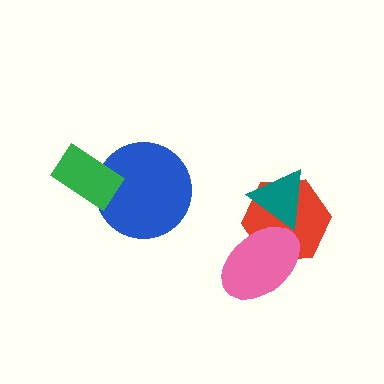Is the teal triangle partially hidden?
Yes, it is partially covered by another shape.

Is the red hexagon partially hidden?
Yes, it is partially covered by another shape.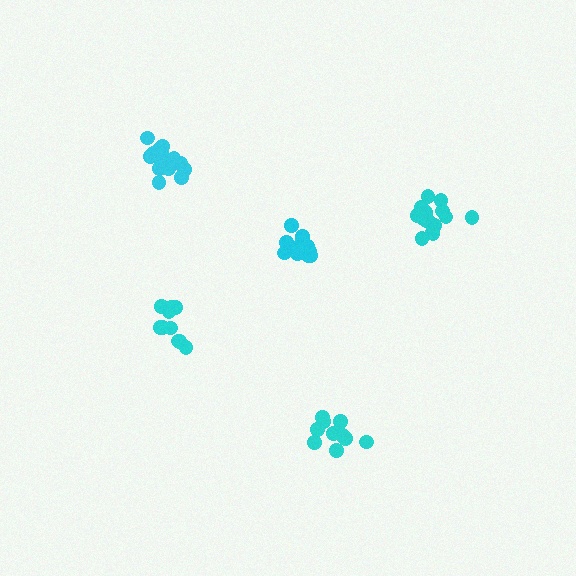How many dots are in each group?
Group 1: 10 dots, Group 2: 11 dots, Group 3: 11 dots, Group 4: 16 dots, Group 5: 16 dots (64 total).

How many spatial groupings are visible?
There are 5 spatial groupings.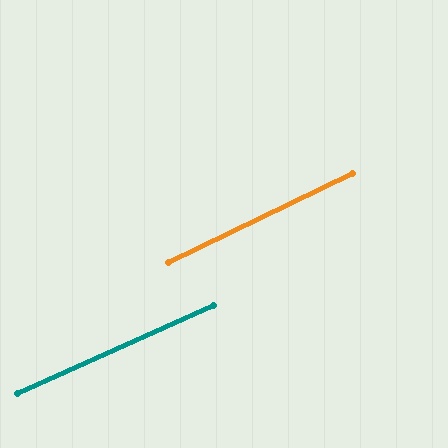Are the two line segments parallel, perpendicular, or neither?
Parallel — their directions differ by only 1.5°.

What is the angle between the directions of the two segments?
Approximately 2 degrees.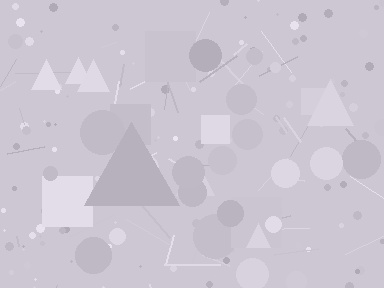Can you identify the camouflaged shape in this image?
The camouflaged shape is a triangle.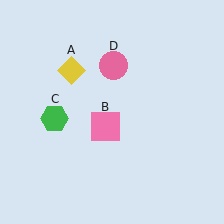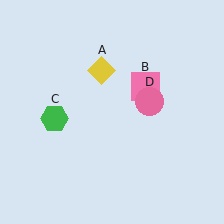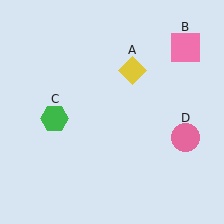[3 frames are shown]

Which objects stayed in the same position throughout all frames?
Green hexagon (object C) remained stationary.